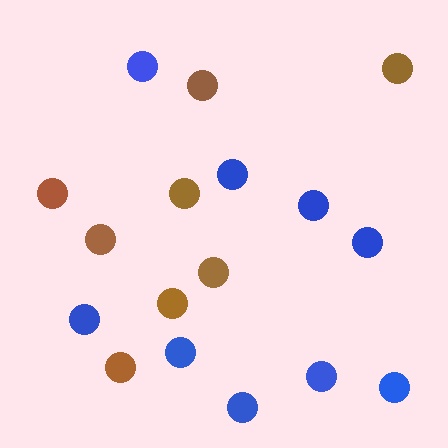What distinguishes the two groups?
There are 2 groups: one group of brown circles (8) and one group of blue circles (9).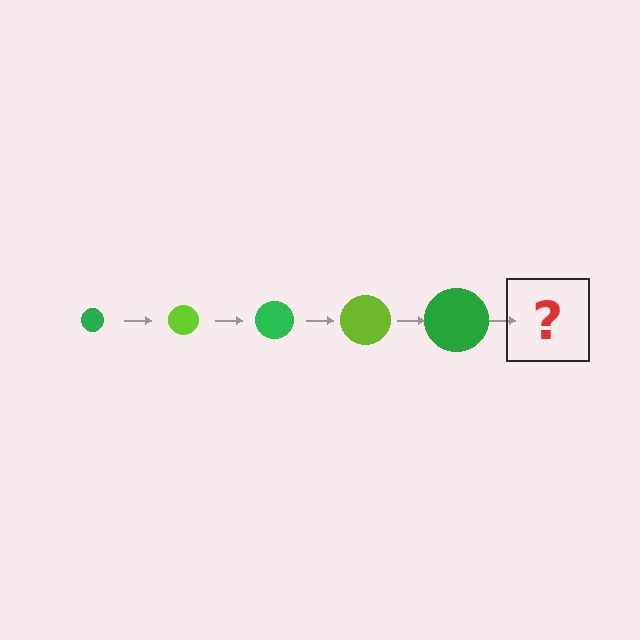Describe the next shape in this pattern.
It should be a lime circle, larger than the previous one.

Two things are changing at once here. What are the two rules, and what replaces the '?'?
The two rules are that the circle grows larger each step and the color cycles through green and lime. The '?' should be a lime circle, larger than the previous one.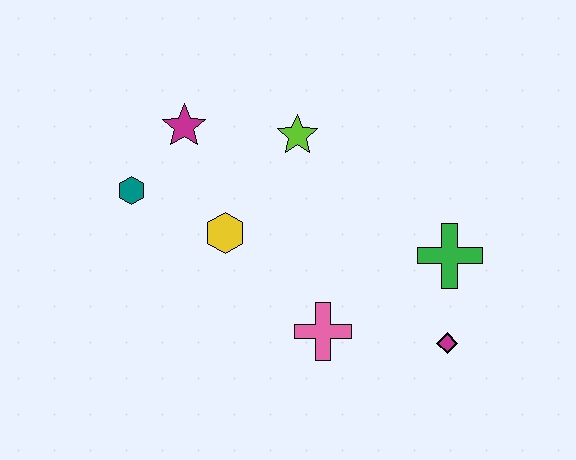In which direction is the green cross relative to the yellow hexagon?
The green cross is to the right of the yellow hexagon.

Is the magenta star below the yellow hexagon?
No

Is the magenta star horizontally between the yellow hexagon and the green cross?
No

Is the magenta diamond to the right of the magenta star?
Yes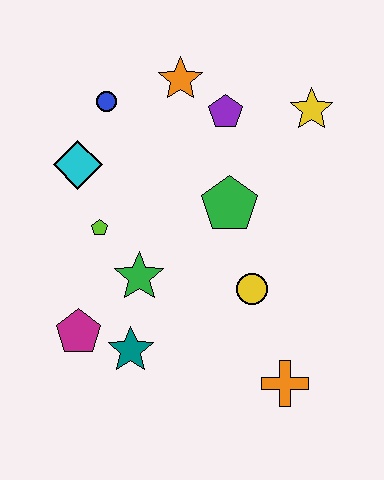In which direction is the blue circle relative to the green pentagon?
The blue circle is to the left of the green pentagon.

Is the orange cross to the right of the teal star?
Yes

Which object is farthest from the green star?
The yellow star is farthest from the green star.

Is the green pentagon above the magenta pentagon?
Yes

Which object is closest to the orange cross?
The yellow circle is closest to the orange cross.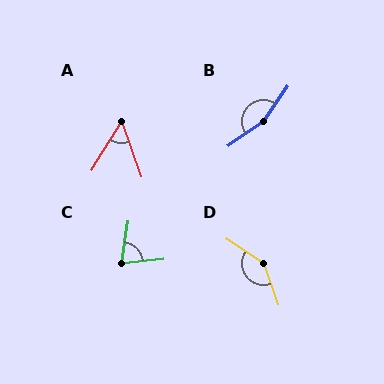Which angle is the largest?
B, at approximately 160 degrees.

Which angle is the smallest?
A, at approximately 50 degrees.